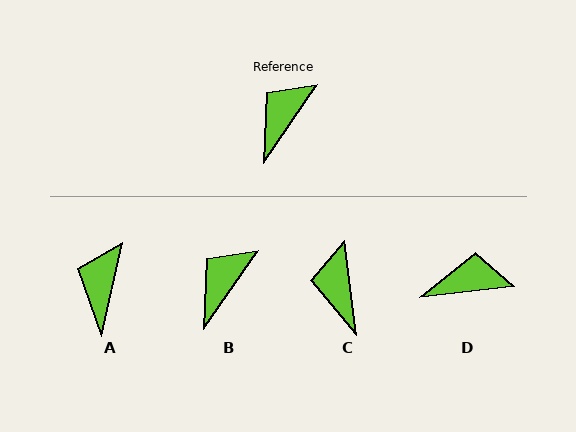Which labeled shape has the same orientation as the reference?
B.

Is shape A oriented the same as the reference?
No, it is off by about 22 degrees.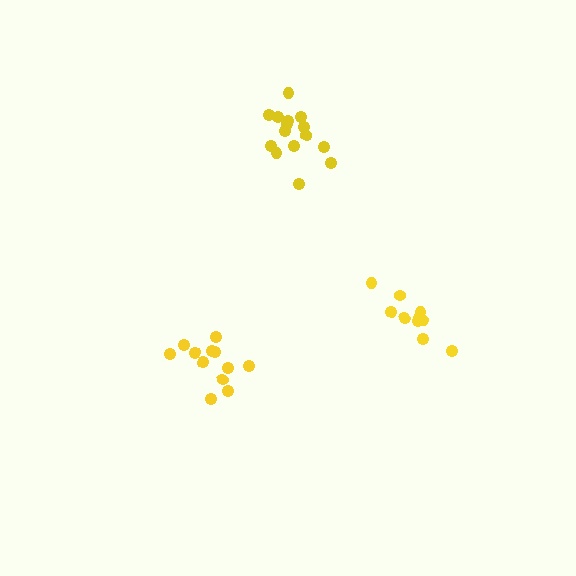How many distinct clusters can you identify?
There are 3 distinct clusters.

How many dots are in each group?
Group 1: 12 dots, Group 2: 10 dots, Group 3: 15 dots (37 total).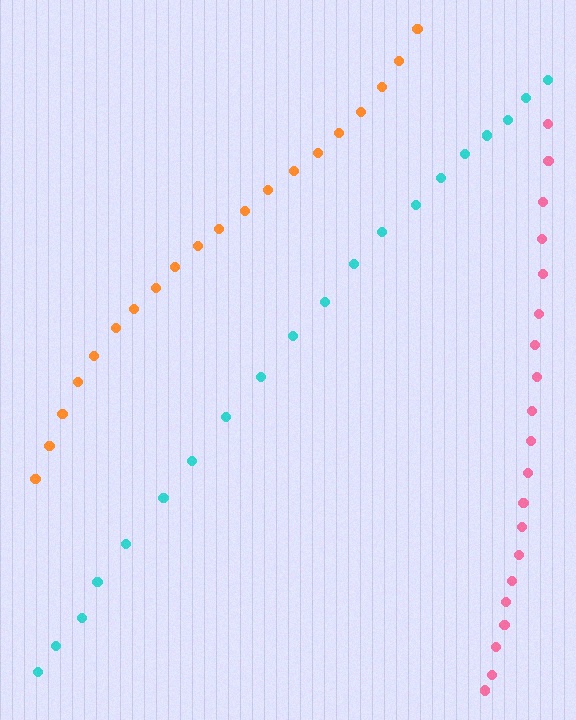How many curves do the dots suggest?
There are 3 distinct paths.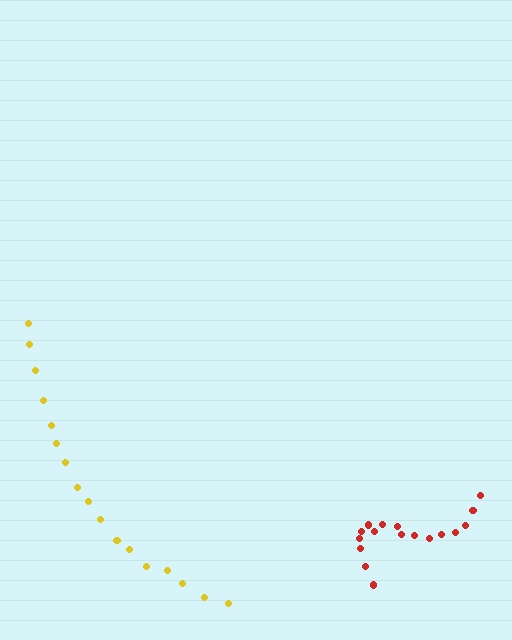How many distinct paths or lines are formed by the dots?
There are 2 distinct paths.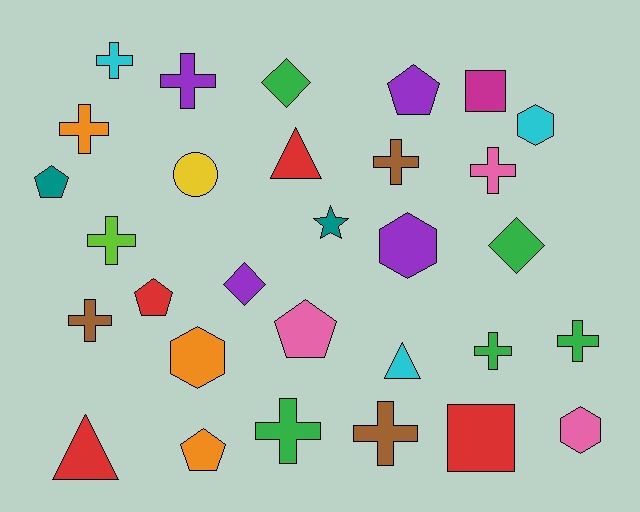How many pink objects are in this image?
There are 3 pink objects.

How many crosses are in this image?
There are 11 crosses.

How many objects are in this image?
There are 30 objects.